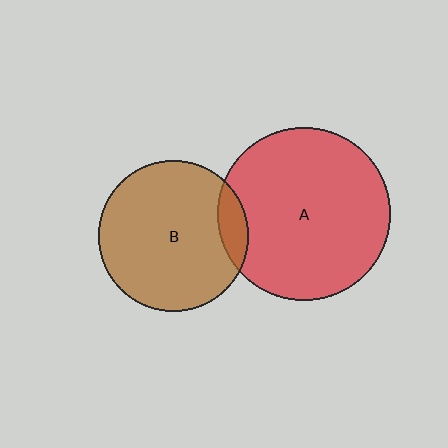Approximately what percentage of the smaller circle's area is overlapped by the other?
Approximately 10%.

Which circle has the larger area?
Circle A (red).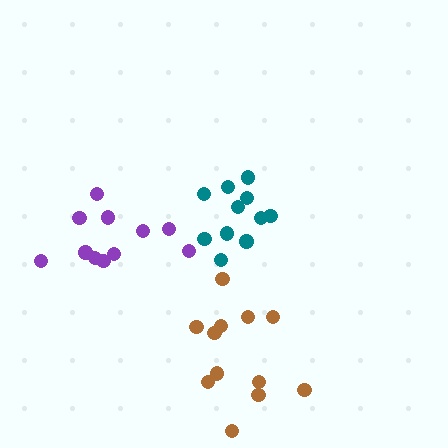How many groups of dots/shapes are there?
There are 3 groups.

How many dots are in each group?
Group 1: 11 dots, Group 2: 11 dots, Group 3: 12 dots (34 total).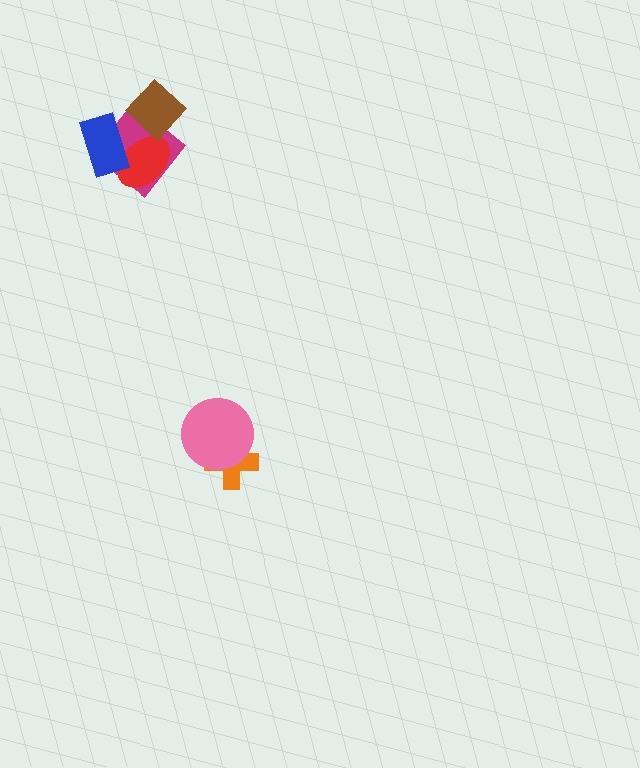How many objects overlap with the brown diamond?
2 objects overlap with the brown diamond.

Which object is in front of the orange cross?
The pink circle is in front of the orange cross.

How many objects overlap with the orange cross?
1 object overlaps with the orange cross.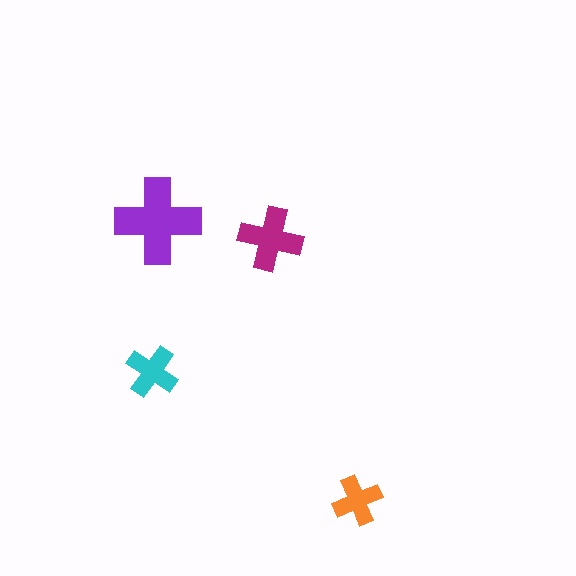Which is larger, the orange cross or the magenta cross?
The magenta one.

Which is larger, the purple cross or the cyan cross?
The purple one.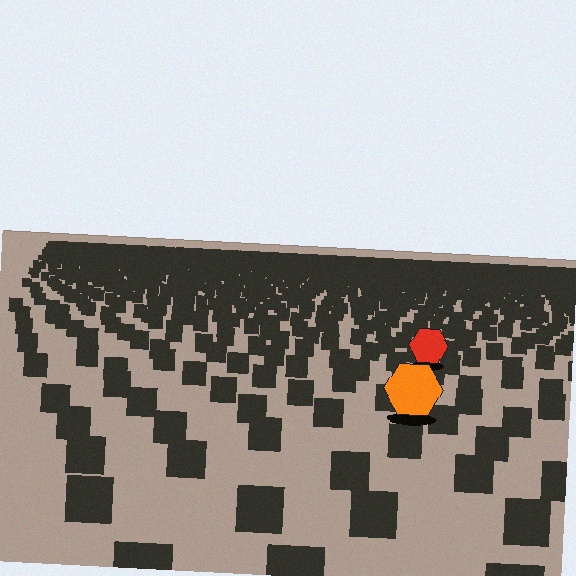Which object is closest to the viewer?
The orange hexagon is closest. The texture marks near it are larger and more spread out.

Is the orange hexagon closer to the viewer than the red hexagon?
Yes. The orange hexagon is closer — you can tell from the texture gradient: the ground texture is coarser near it.